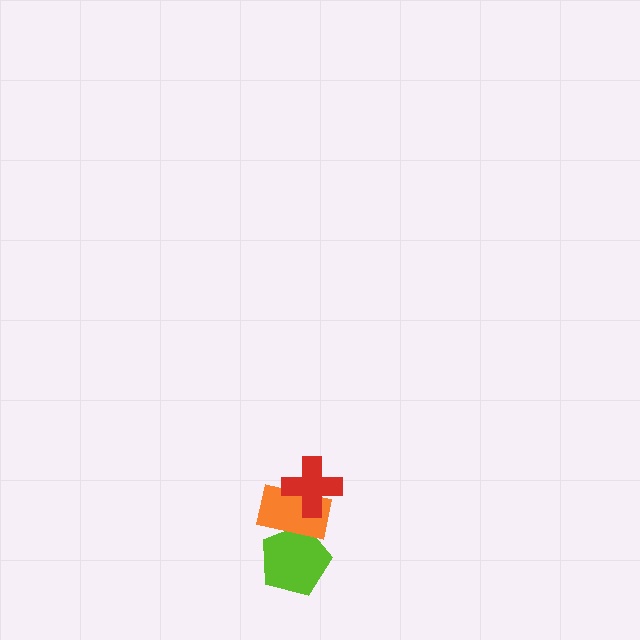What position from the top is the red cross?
The red cross is 1st from the top.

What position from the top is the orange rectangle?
The orange rectangle is 2nd from the top.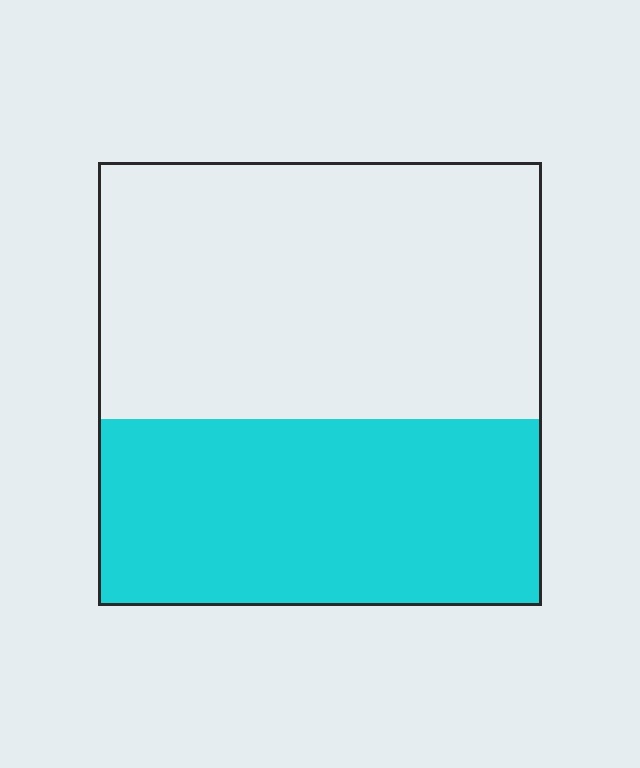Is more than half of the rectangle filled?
No.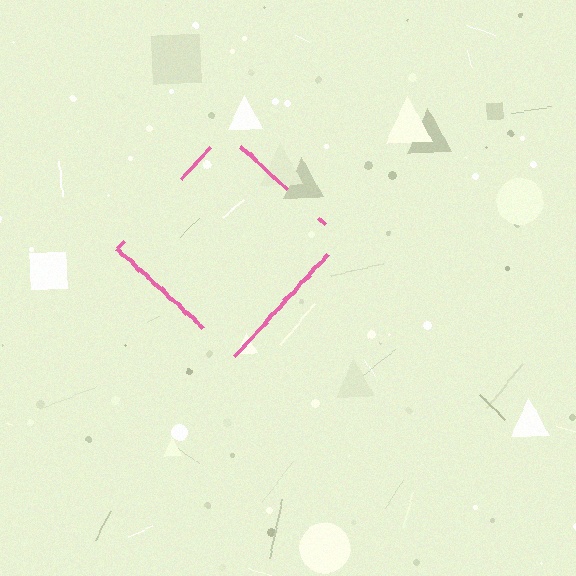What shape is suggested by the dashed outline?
The dashed outline suggests a diamond.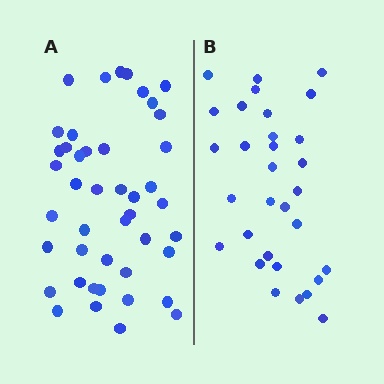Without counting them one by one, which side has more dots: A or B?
Region A (the left region) has more dots.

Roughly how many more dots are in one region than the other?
Region A has approximately 15 more dots than region B.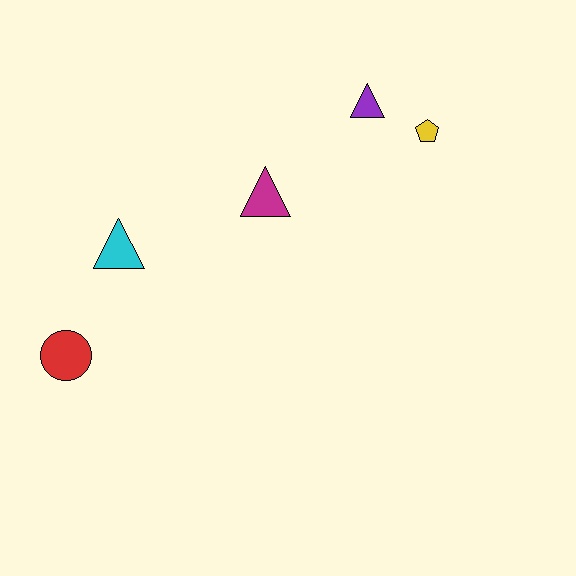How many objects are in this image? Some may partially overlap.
There are 5 objects.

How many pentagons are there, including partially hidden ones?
There is 1 pentagon.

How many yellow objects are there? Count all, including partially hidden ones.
There is 1 yellow object.